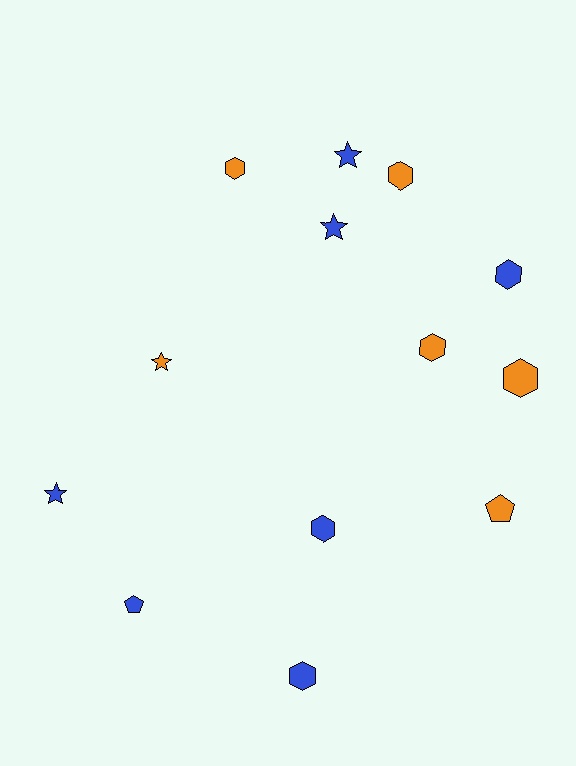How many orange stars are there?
There is 1 orange star.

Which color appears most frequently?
Blue, with 7 objects.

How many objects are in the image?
There are 13 objects.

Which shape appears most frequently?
Hexagon, with 7 objects.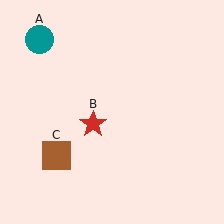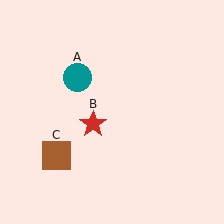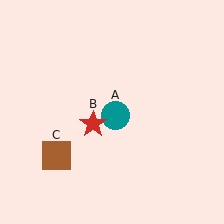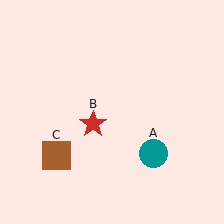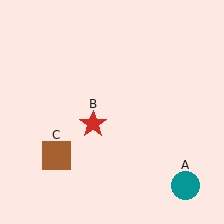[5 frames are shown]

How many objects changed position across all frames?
1 object changed position: teal circle (object A).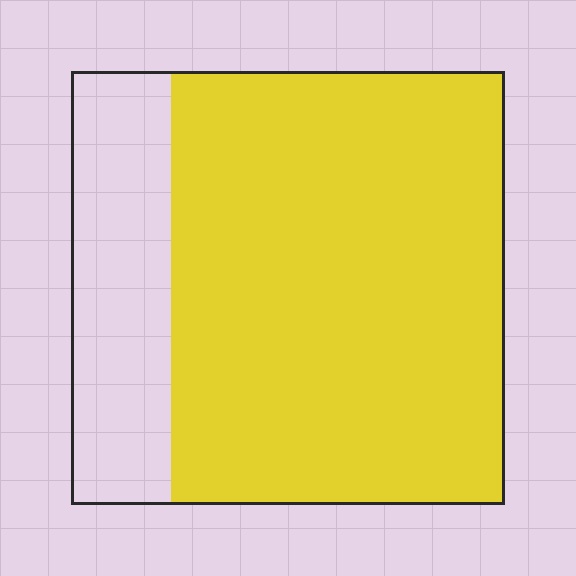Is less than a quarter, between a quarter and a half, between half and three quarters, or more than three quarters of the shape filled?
More than three quarters.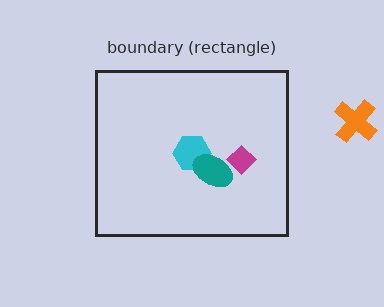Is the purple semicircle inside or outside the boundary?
Inside.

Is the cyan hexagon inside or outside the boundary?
Inside.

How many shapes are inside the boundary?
4 inside, 1 outside.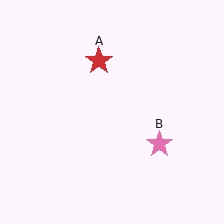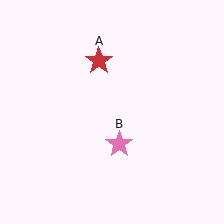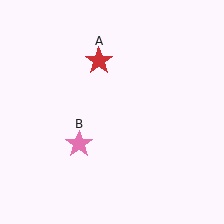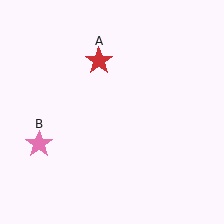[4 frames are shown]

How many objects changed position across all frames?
1 object changed position: pink star (object B).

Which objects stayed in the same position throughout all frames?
Red star (object A) remained stationary.